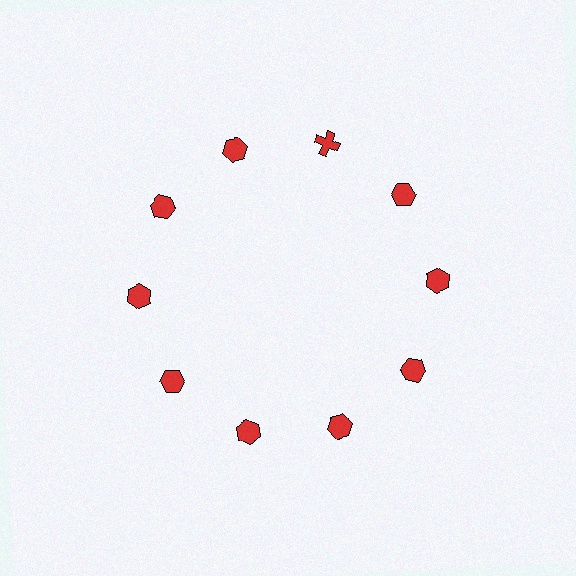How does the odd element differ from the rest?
It has a different shape: cross instead of hexagon.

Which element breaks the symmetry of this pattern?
The red cross at roughly the 1 o'clock position breaks the symmetry. All other shapes are red hexagons.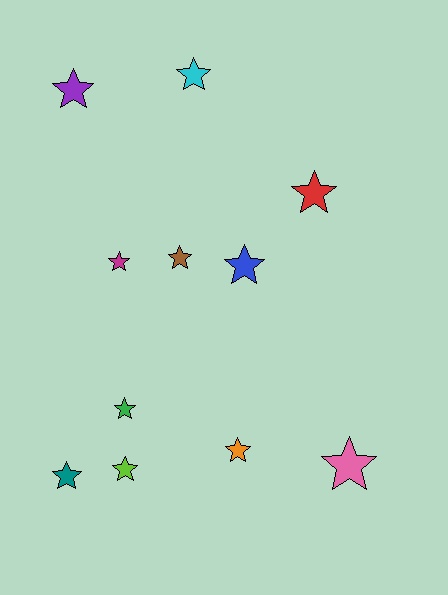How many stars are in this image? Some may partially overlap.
There are 11 stars.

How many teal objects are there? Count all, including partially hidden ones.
There is 1 teal object.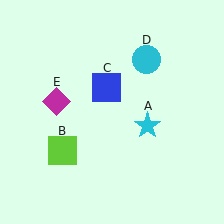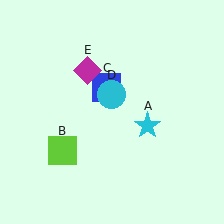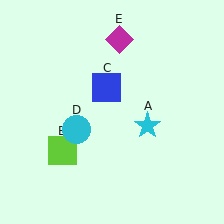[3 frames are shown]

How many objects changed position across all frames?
2 objects changed position: cyan circle (object D), magenta diamond (object E).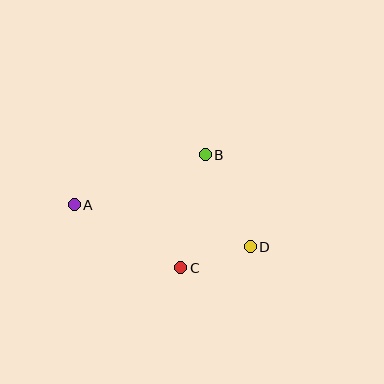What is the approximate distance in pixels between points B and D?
The distance between B and D is approximately 103 pixels.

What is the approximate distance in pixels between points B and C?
The distance between B and C is approximately 116 pixels.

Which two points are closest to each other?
Points C and D are closest to each other.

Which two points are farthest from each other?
Points A and D are farthest from each other.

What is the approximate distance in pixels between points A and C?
The distance between A and C is approximately 124 pixels.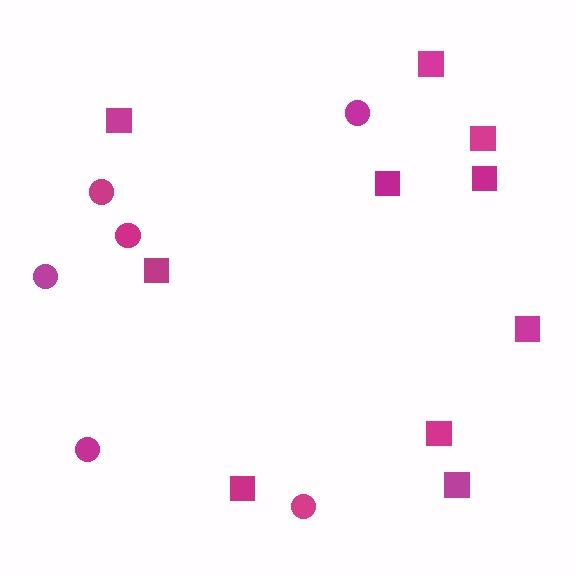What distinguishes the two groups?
There are 2 groups: one group of squares (10) and one group of circles (6).